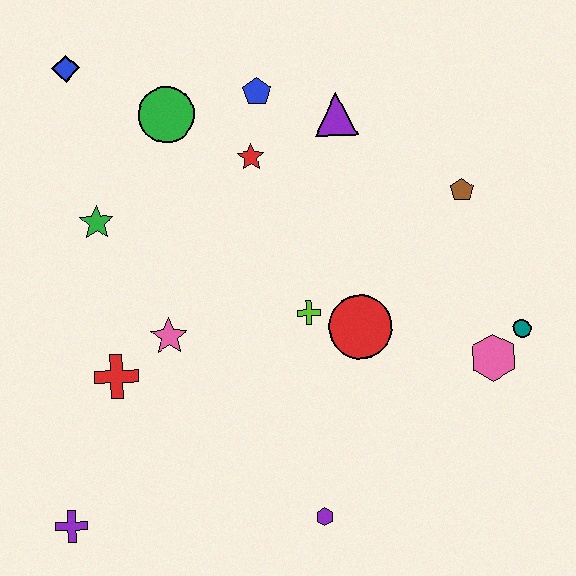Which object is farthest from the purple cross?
The brown pentagon is farthest from the purple cross.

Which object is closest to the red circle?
The lime cross is closest to the red circle.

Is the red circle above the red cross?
Yes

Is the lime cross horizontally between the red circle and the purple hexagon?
No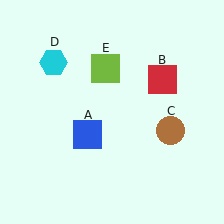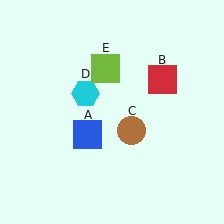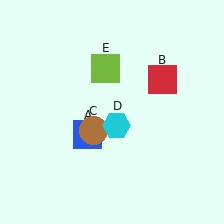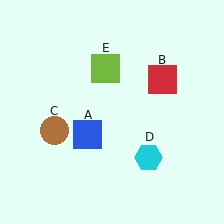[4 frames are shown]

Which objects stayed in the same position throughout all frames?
Blue square (object A) and red square (object B) and lime square (object E) remained stationary.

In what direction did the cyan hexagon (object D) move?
The cyan hexagon (object D) moved down and to the right.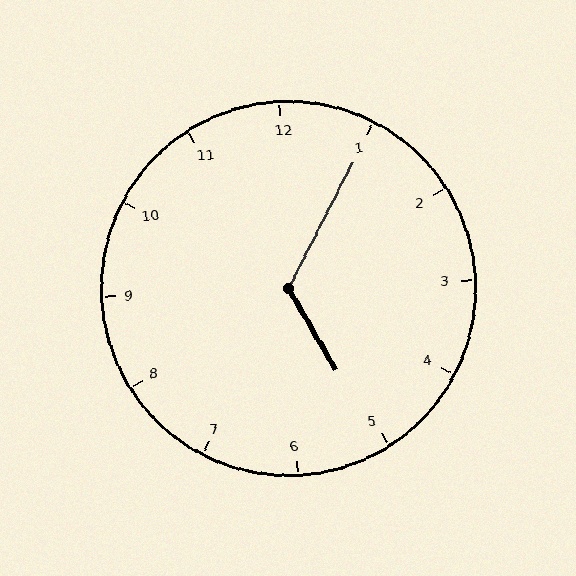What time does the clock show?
5:05.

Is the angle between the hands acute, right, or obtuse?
It is obtuse.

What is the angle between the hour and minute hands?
Approximately 122 degrees.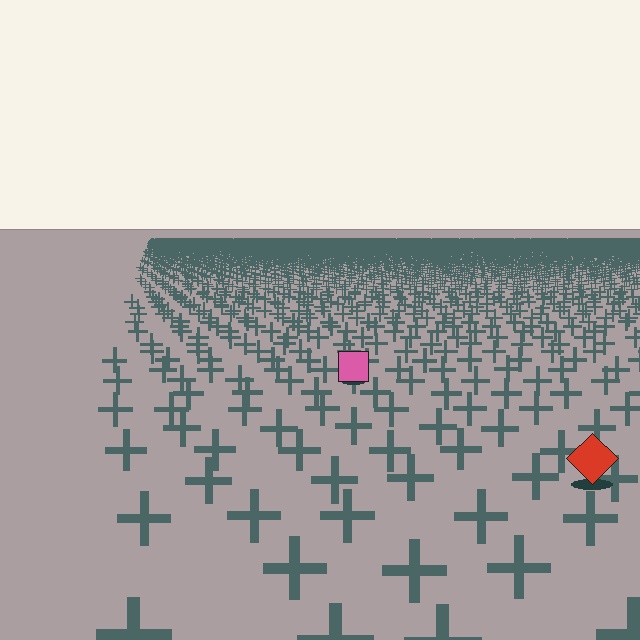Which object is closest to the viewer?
The red diamond is closest. The texture marks near it are larger and more spread out.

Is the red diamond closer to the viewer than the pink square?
Yes. The red diamond is closer — you can tell from the texture gradient: the ground texture is coarser near it.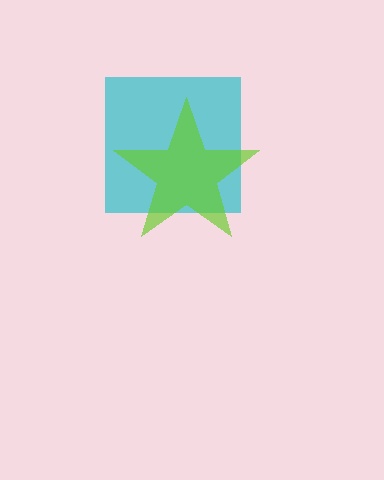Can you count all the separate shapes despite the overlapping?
Yes, there are 2 separate shapes.